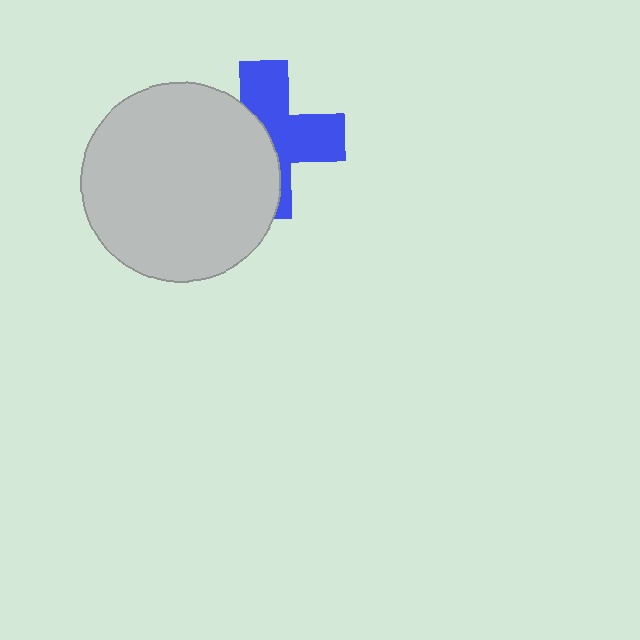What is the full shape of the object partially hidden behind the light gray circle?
The partially hidden object is a blue cross.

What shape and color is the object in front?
The object in front is a light gray circle.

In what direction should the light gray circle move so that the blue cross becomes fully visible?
The light gray circle should move left. That is the shortest direction to clear the overlap and leave the blue cross fully visible.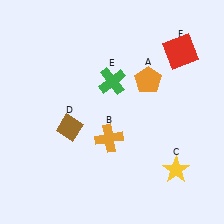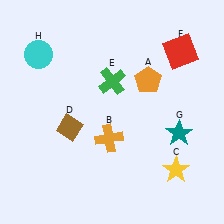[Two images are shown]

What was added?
A teal star (G), a cyan circle (H) were added in Image 2.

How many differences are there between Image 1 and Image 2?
There are 2 differences between the two images.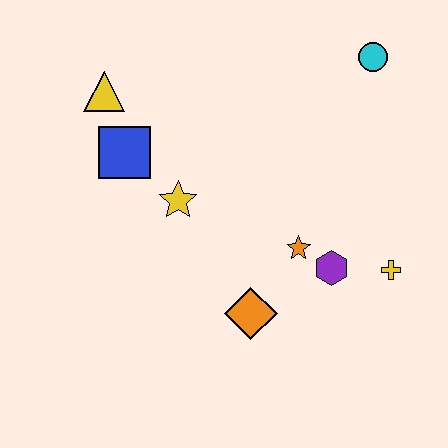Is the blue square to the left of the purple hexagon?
Yes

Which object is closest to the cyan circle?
The orange star is closest to the cyan circle.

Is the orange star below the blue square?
Yes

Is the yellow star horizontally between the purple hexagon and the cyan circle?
No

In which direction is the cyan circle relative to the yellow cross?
The cyan circle is above the yellow cross.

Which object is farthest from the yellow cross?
The yellow triangle is farthest from the yellow cross.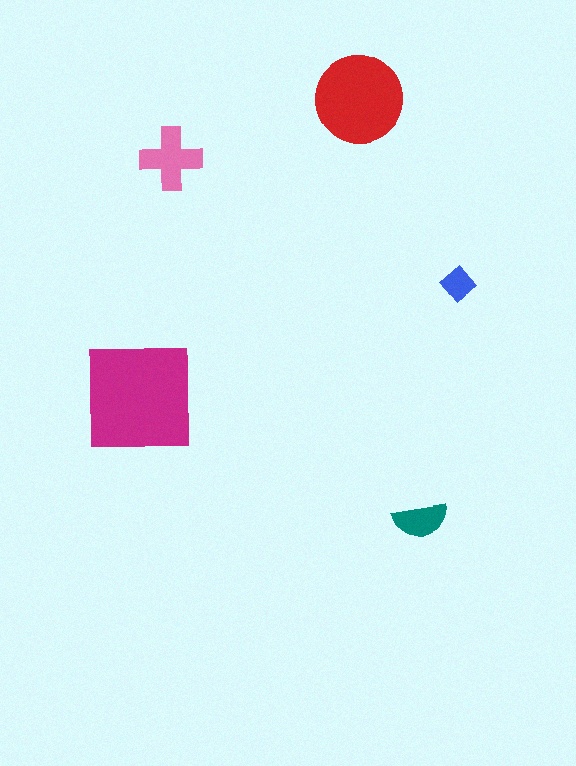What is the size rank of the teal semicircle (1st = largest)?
4th.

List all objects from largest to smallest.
The magenta square, the red circle, the pink cross, the teal semicircle, the blue diamond.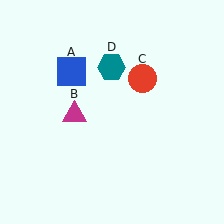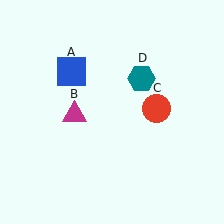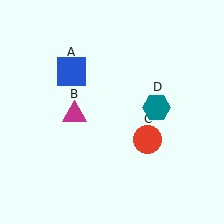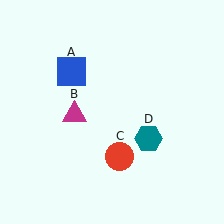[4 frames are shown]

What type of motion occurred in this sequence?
The red circle (object C), teal hexagon (object D) rotated clockwise around the center of the scene.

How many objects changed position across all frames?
2 objects changed position: red circle (object C), teal hexagon (object D).